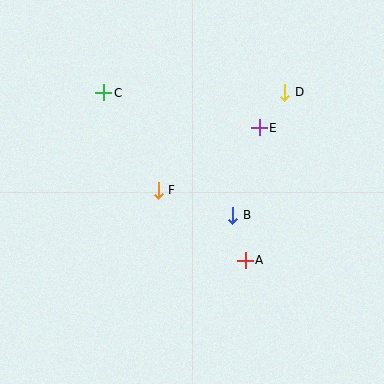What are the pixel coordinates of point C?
Point C is at (103, 93).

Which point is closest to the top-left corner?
Point C is closest to the top-left corner.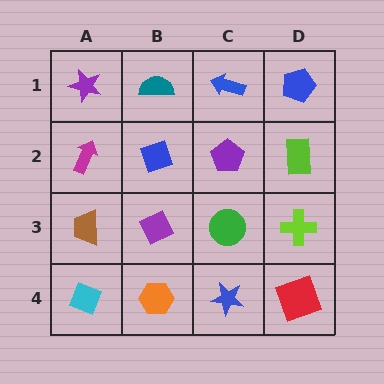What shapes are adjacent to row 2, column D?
A blue pentagon (row 1, column D), a lime cross (row 3, column D), a purple pentagon (row 2, column C).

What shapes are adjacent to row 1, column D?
A lime rectangle (row 2, column D), a blue arrow (row 1, column C).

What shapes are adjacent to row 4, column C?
A green circle (row 3, column C), an orange hexagon (row 4, column B), a red square (row 4, column D).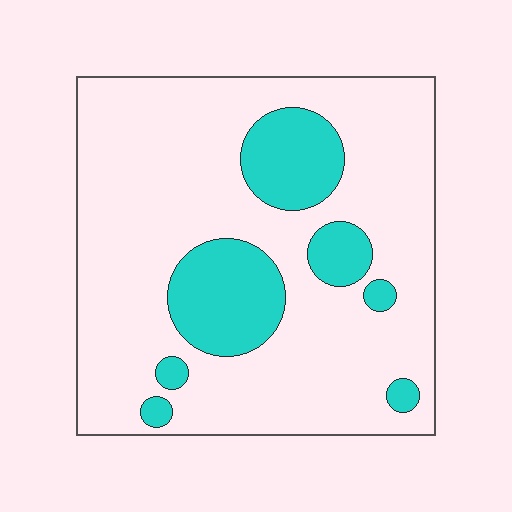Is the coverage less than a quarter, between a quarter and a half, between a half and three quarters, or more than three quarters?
Less than a quarter.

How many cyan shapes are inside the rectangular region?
7.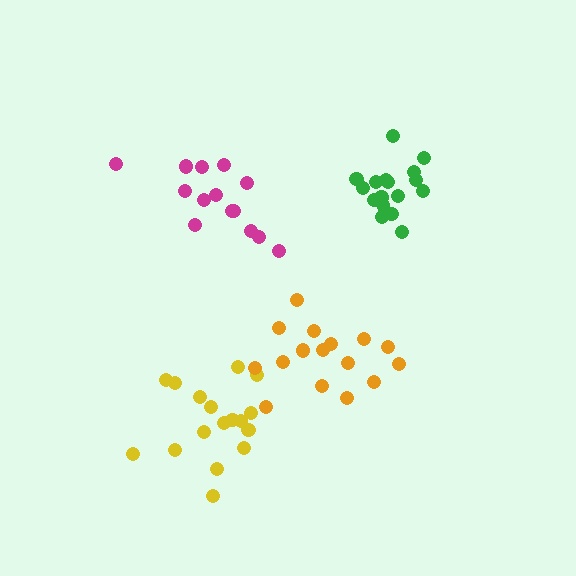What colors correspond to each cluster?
The clusters are colored: magenta, yellow, green, orange.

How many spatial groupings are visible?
There are 4 spatial groupings.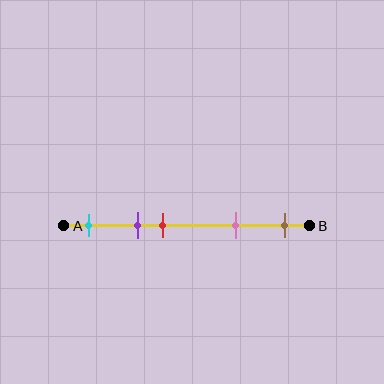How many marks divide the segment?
There are 5 marks dividing the segment.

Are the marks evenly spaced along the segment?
No, the marks are not evenly spaced.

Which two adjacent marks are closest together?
The purple and red marks are the closest adjacent pair.